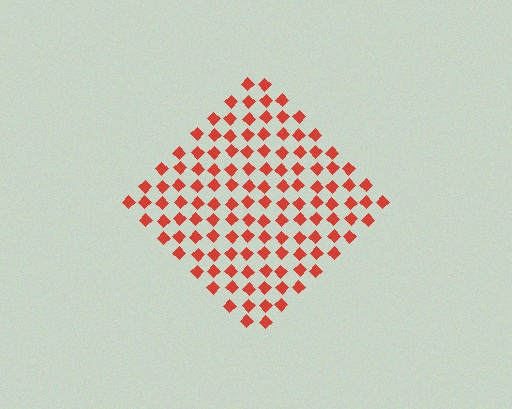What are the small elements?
The small elements are diamonds.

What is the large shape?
The large shape is a diamond.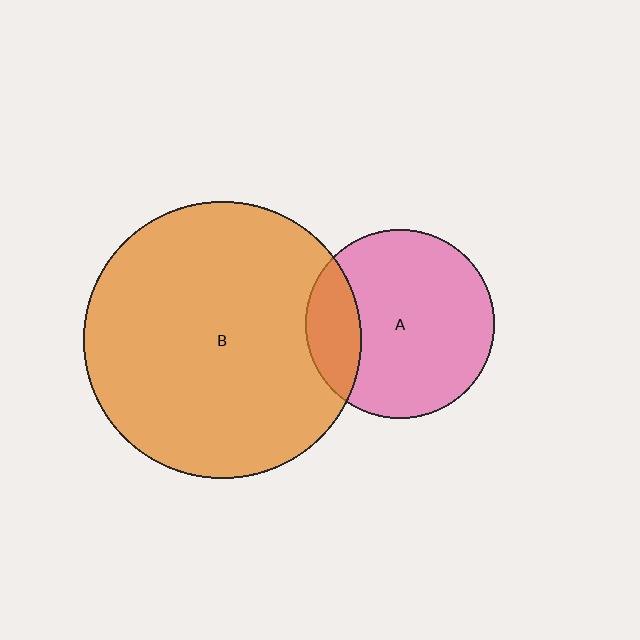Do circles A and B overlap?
Yes.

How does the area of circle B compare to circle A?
Approximately 2.1 times.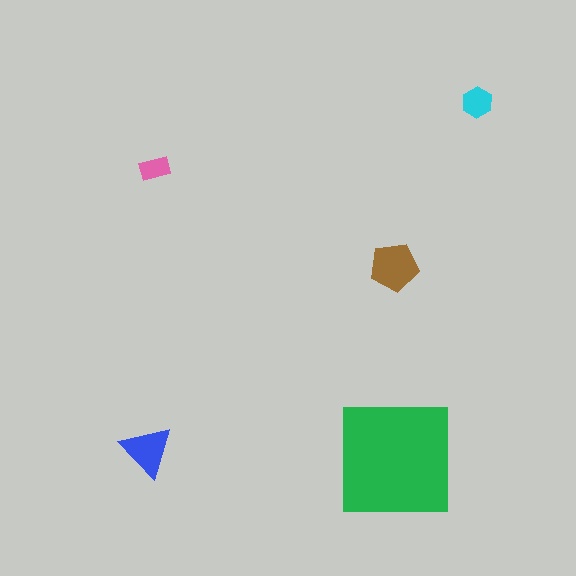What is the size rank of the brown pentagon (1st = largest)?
2nd.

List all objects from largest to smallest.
The green square, the brown pentagon, the blue triangle, the cyan hexagon, the pink rectangle.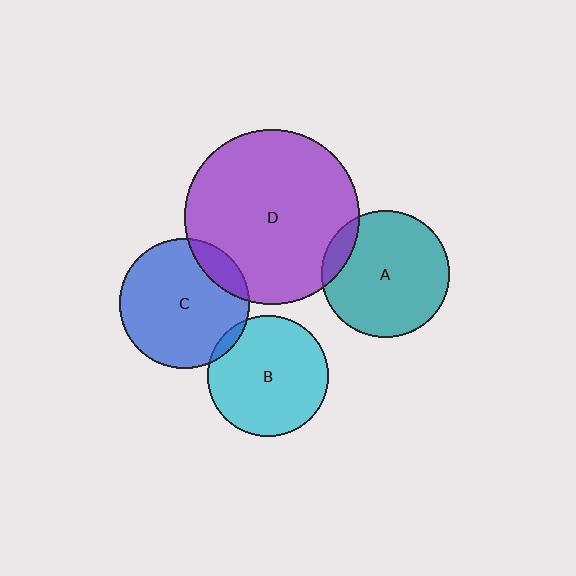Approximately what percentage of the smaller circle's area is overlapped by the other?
Approximately 15%.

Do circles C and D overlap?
Yes.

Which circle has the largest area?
Circle D (purple).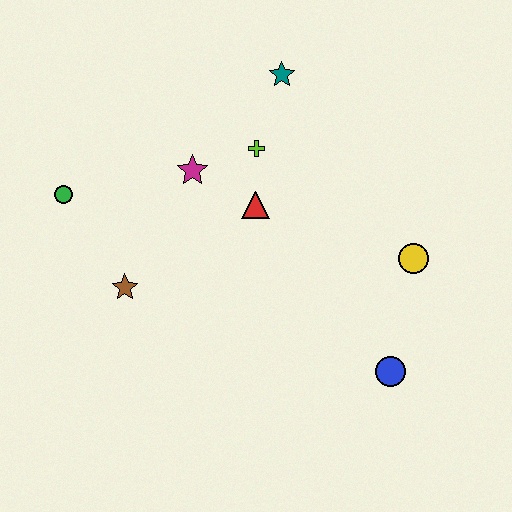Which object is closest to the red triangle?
The lime cross is closest to the red triangle.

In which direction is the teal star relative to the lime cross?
The teal star is above the lime cross.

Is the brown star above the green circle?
No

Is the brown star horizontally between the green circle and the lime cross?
Yes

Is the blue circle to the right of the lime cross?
Yes